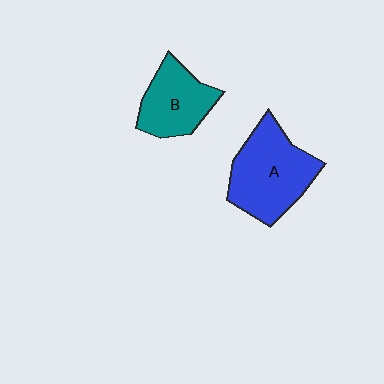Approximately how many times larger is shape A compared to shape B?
Approximately 1.4 times.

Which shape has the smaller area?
Shape B (teal).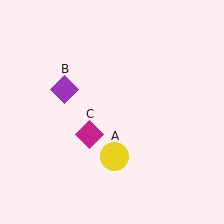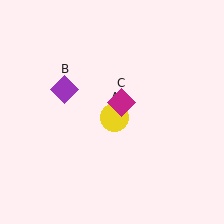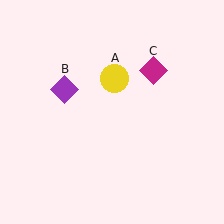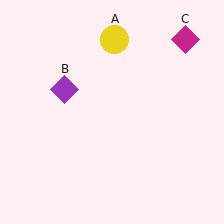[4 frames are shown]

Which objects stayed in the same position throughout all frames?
Purple diamond (object B) remained stationary.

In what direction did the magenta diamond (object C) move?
The magenta diamond (object C) moved up and to the right.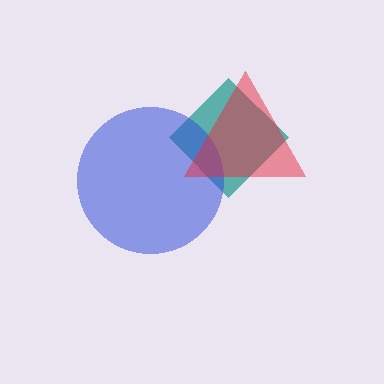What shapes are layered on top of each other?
The layered shapes are: a teal diamond, a blue circle, a red triangle.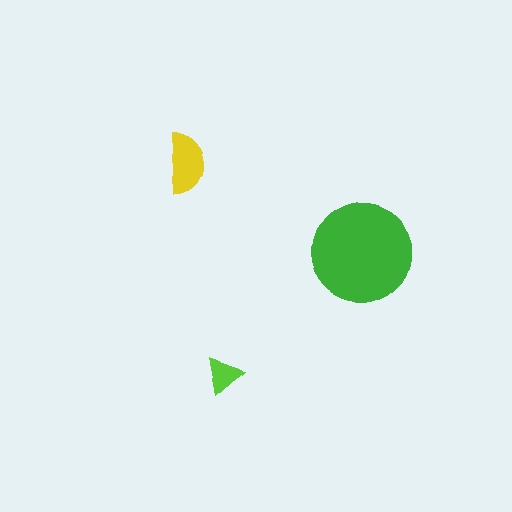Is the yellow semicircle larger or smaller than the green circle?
Smaller.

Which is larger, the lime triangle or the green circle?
The green circle.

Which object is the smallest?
The lime triangle.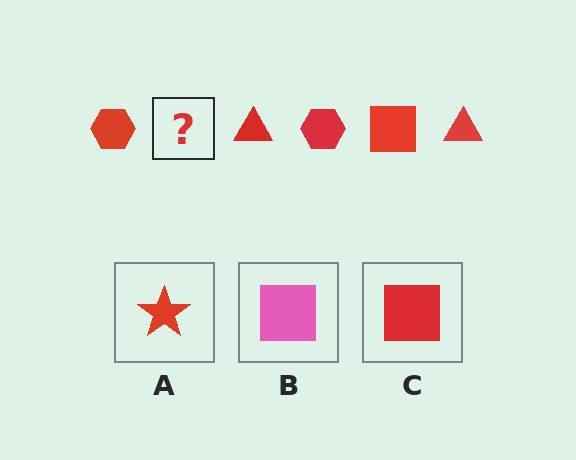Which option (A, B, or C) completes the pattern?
C.